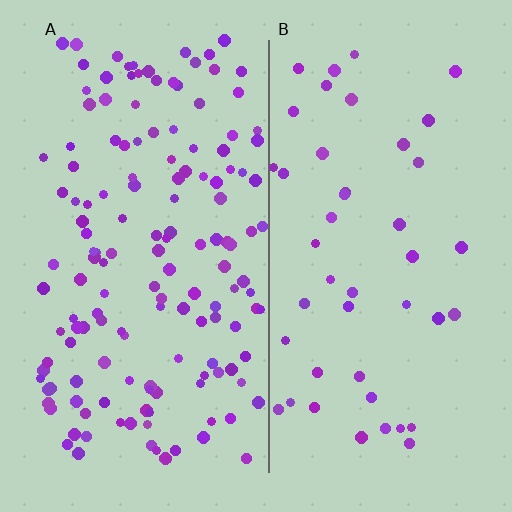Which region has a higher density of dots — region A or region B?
A (the left).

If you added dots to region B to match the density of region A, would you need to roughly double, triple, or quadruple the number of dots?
Approximately triple.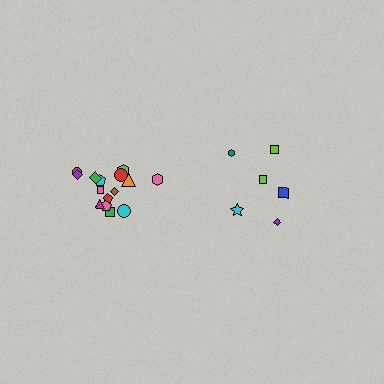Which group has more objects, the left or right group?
The left group.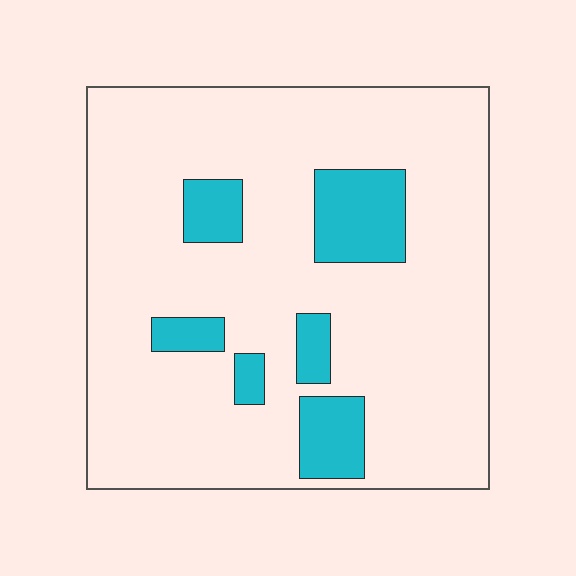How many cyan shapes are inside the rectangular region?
6.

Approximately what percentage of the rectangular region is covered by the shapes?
Approximately 15%.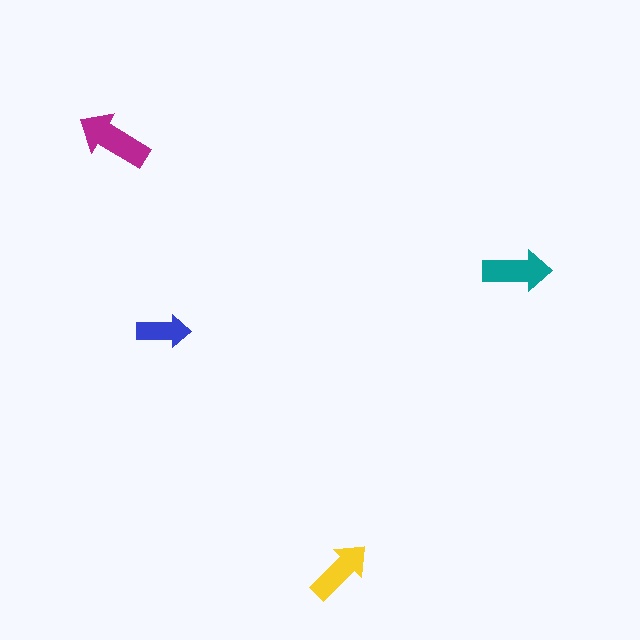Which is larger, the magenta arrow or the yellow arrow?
The magenta one.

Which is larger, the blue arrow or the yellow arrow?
The yellow one.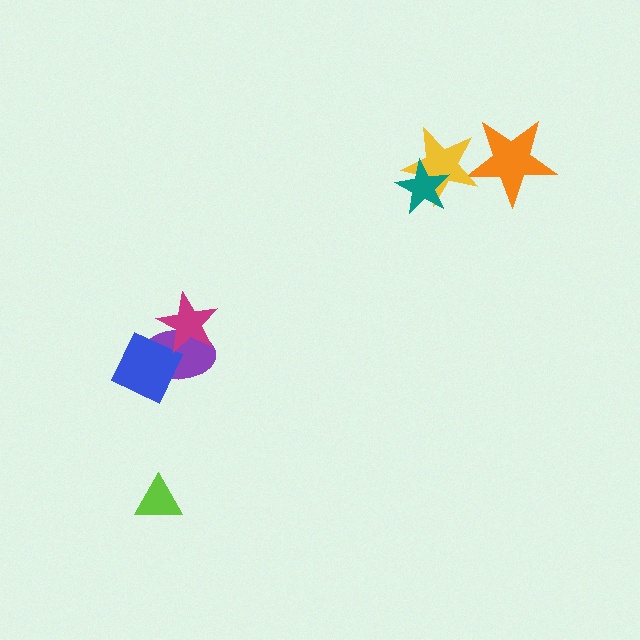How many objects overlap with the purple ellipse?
2 objects overlap with the purple ellipse.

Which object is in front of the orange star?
The yellow star is in front of the orange star.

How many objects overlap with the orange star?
1 object overlaps with the orange star.